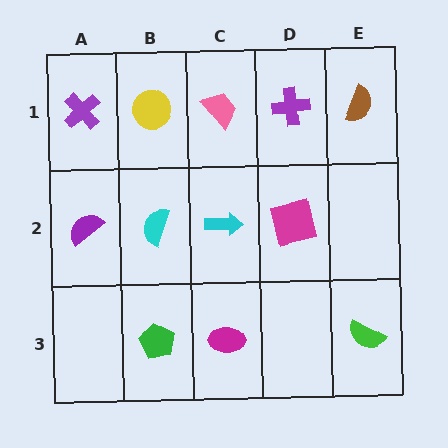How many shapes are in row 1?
5 shapes.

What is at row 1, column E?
A brown semicircle.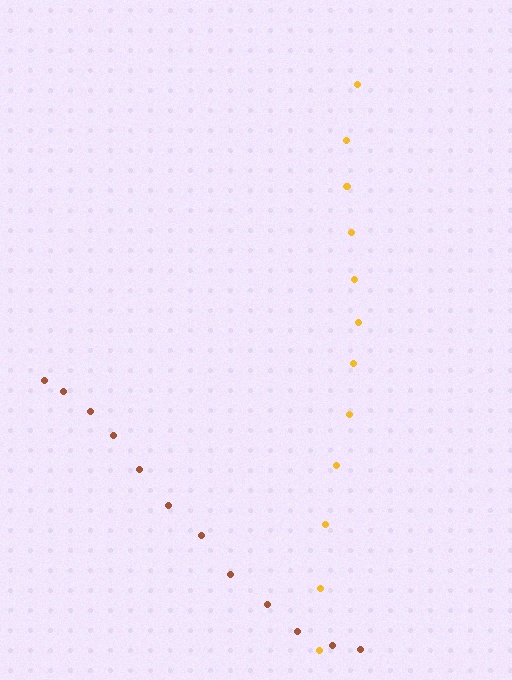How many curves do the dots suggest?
There are 2 distinct paths.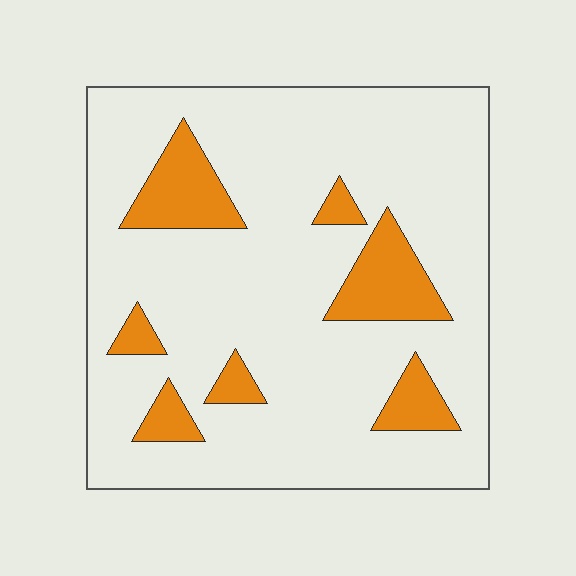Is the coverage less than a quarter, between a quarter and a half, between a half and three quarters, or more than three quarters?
Less than a quarter.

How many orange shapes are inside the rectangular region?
7.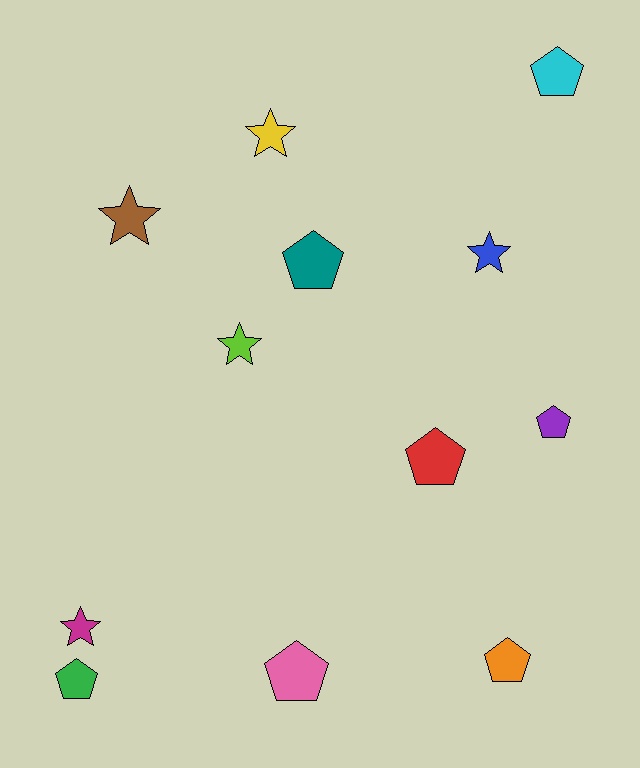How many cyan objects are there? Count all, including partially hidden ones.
There is 1 cyan object.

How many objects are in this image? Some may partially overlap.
There are 12 objects.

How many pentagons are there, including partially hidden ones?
There are 7 pentagons.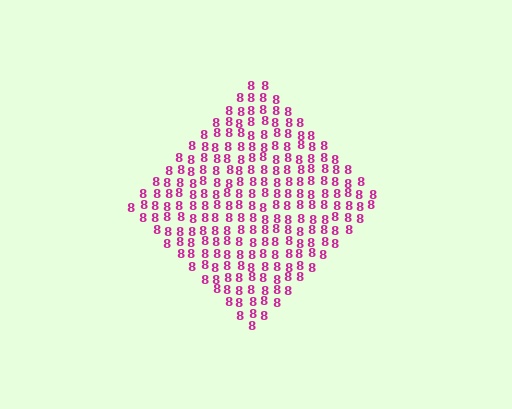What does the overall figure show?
The overall figure shows a diamond.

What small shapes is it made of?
It is made of small digit 8's.